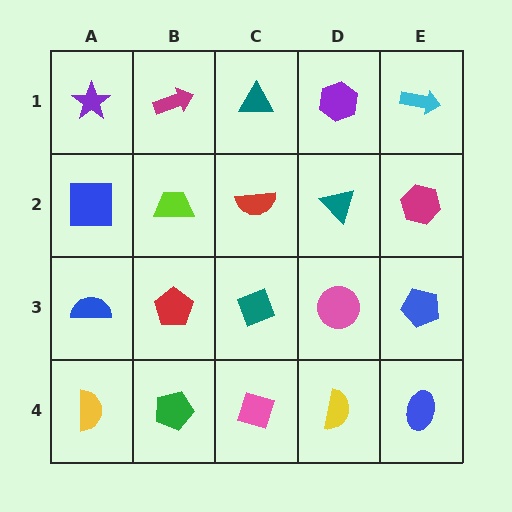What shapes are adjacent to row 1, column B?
A lime trapezoid (row 2, column B), a purple star (row 1, column A), a teal triangle (row 1, column C).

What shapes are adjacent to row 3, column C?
A red semicircle (row 2, column C), a pink diamond (row 4, column C), a red pentagon (row 3, column B), a pink circle (row 3, column D).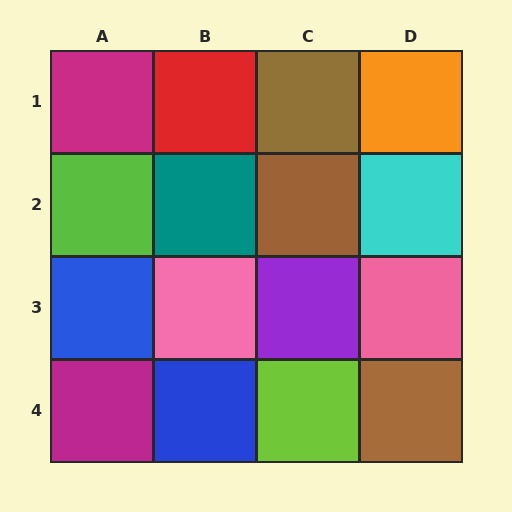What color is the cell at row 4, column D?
Brown.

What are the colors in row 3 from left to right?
Blue, pink, purple, pink.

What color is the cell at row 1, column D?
Orange.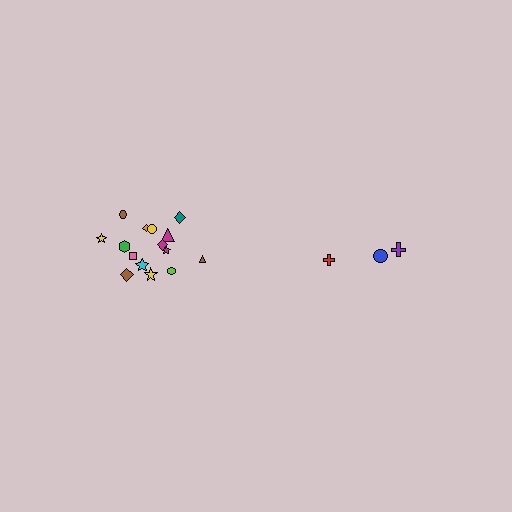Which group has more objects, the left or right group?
The left group.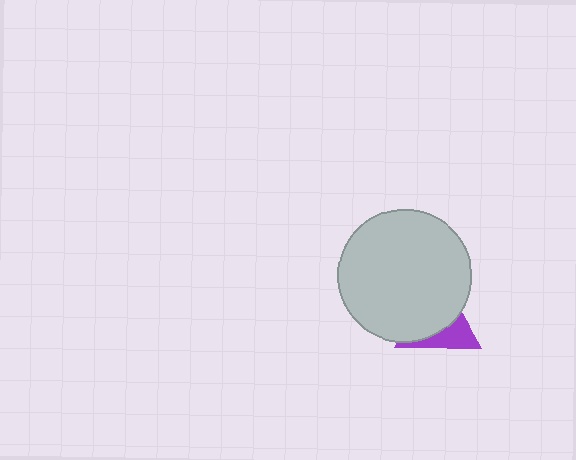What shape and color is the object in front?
The object in front is a light gray circle.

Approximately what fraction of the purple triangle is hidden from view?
Roughly 63% of the purple triangle is hidden behind the light gray circle.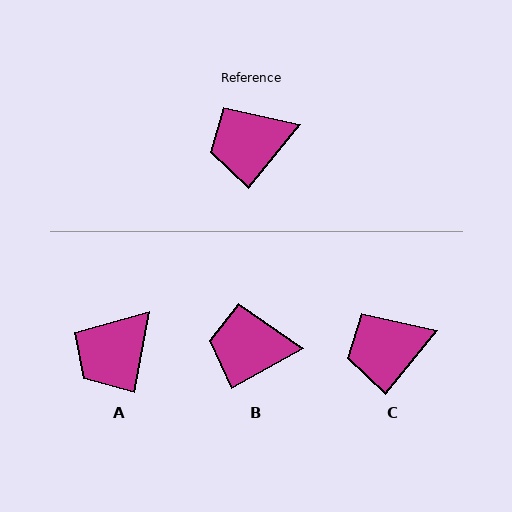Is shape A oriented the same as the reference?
No, it is off by about 29 degrees.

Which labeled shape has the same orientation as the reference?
C.